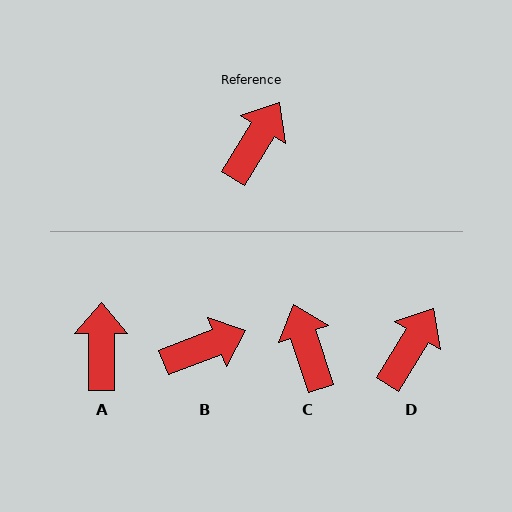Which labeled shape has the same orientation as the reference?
D.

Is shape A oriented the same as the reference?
No, it is off by about 32 degrees.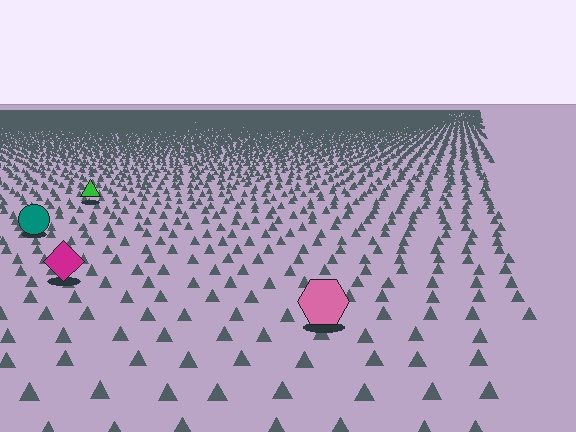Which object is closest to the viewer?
The pink hexagon is closest. The texture marks near it are larger and more spread out.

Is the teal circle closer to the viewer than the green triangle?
Yes. The teal circle is closer — you can tell from the texture gradient: the ground texture is coarser near it.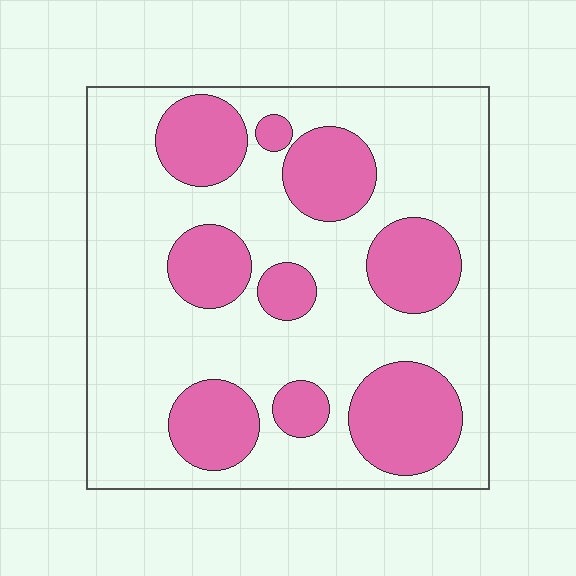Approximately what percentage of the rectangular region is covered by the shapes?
Approximately 30%.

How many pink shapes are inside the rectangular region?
9.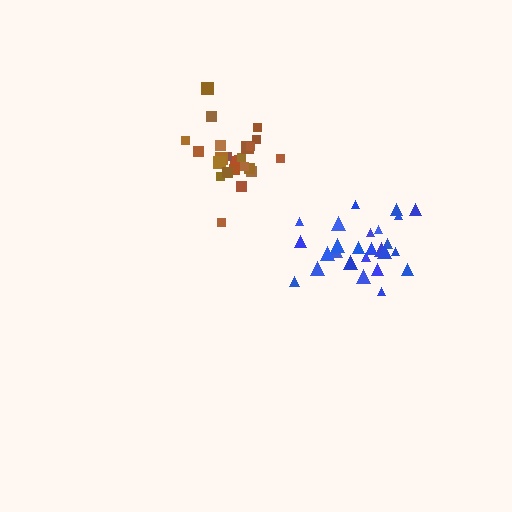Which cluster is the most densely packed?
Brown.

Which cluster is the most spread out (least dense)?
Blue.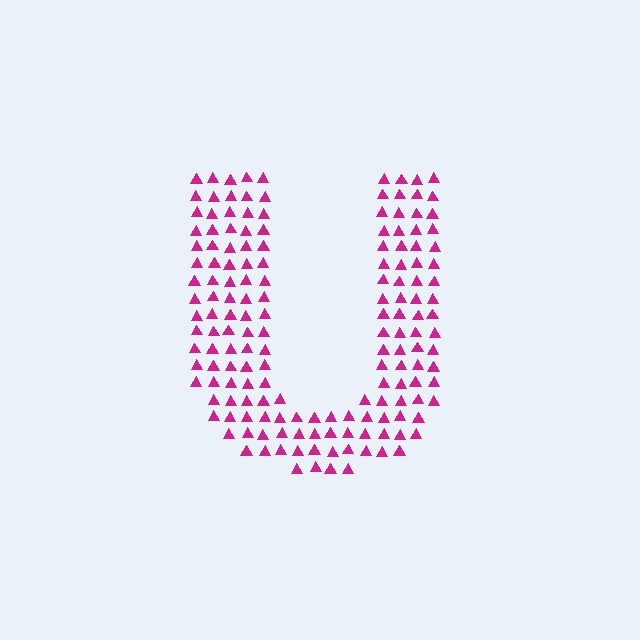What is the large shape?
The large shape is the letter U.